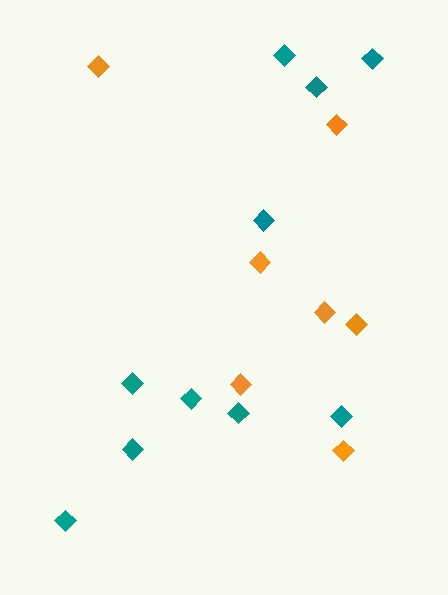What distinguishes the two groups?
There are 2 groups: one group of orange diamonds (7) and one group of teal diamonds (10).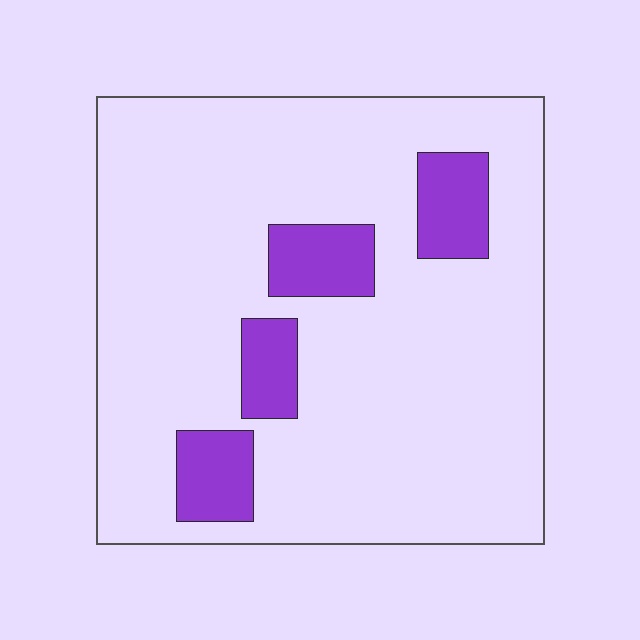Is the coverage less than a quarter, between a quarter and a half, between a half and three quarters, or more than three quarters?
Less than a quarter.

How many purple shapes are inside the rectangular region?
4.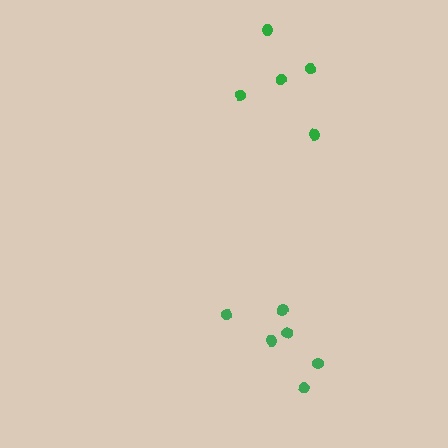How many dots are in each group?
Group 1: 5 dots, Group 2: 6 dots (11 total).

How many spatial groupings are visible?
There are 2 spatial groupings.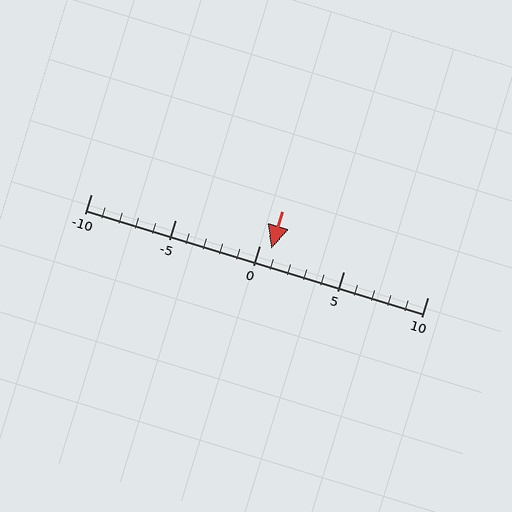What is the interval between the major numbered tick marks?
The major tick marks are spaced 5 units apart.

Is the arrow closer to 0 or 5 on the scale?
The arrow is closer to 0.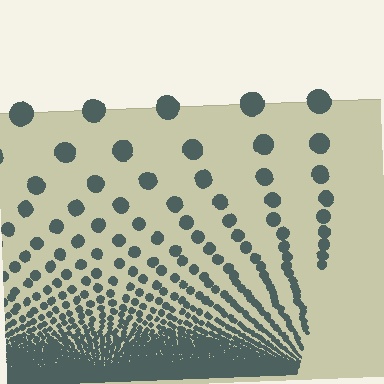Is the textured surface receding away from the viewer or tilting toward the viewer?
The surface appears to tilt toward the viewer. Texture elements get larger and sparser toward the top.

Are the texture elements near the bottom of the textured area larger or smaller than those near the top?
Smaller. The gradient is inverted — elements near the bottom are smaller and denser.